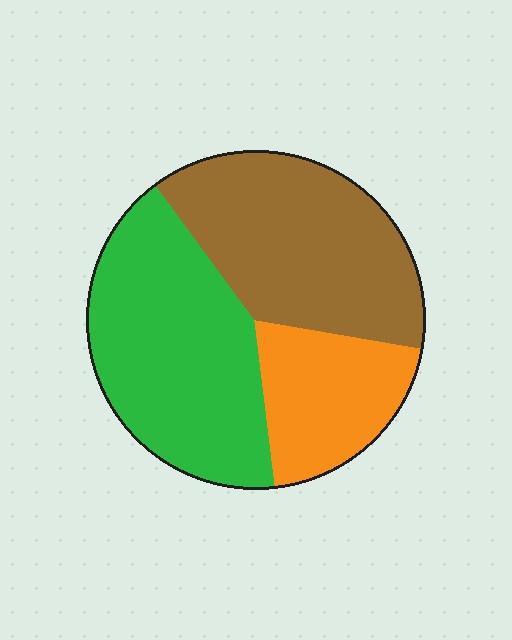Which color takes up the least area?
Orange, at roughly 20%.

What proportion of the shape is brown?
Brown takes up about three eighths (3/8) of the shape.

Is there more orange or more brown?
Brown.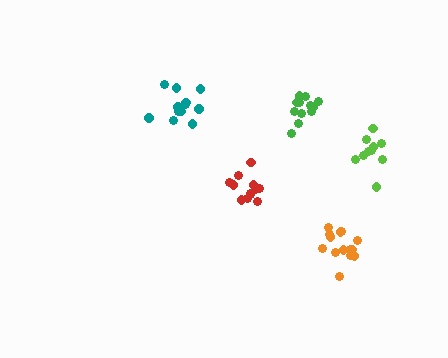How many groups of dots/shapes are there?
There are 5 groups.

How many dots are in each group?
Group 1: 12 dots, Group 2: 12 dots, Group 3: 12 dots, Group 4: 14 dots, Group 5: 10 dots (60 total).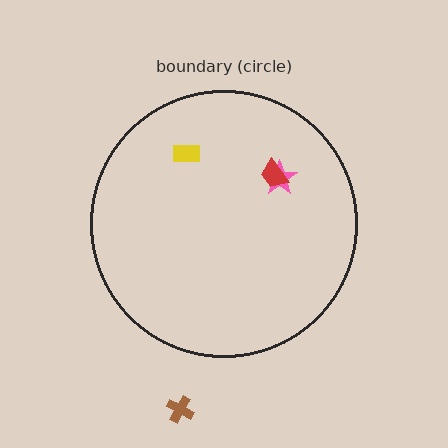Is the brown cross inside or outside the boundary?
Outside.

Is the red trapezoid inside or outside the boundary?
Inside.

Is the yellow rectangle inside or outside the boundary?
Inside.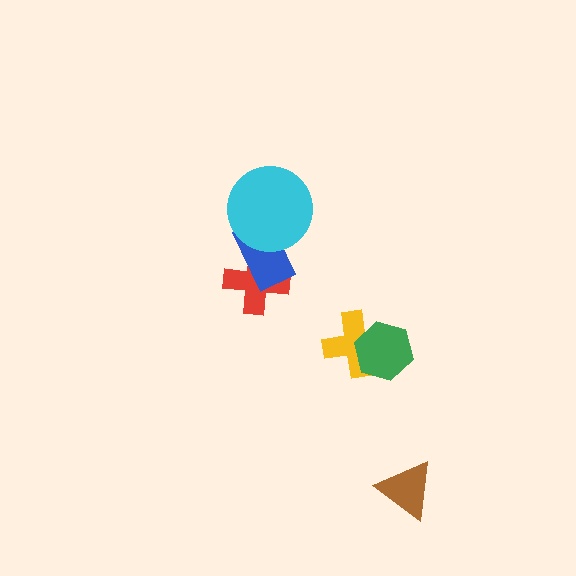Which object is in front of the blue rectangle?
The cyan circle is in front of the blue rectangle.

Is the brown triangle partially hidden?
No, no other shape covers it.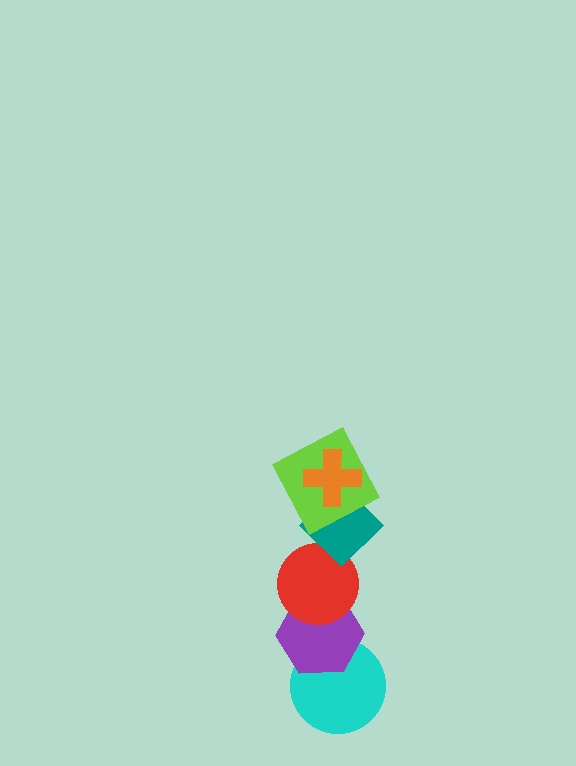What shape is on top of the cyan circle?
The purple hexagon is on top of the cyan circle.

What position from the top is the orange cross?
The orange cross is 1st from the top.